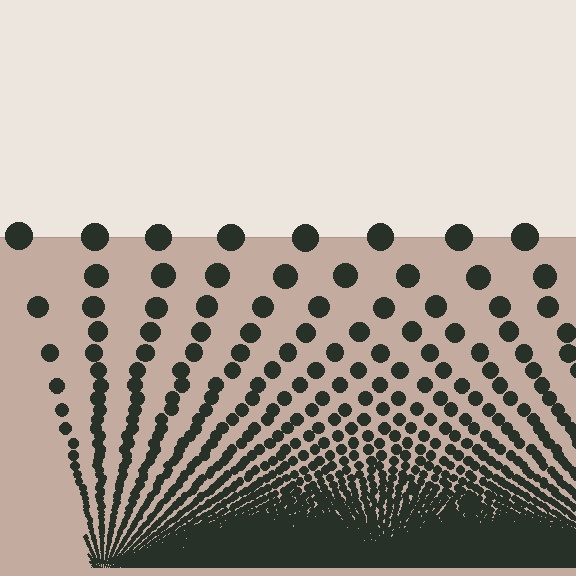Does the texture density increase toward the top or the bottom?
Density increases toward the bottom.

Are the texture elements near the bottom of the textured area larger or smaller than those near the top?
Smaller. The gradient is inverted — elements near the bottom are smaller and denser.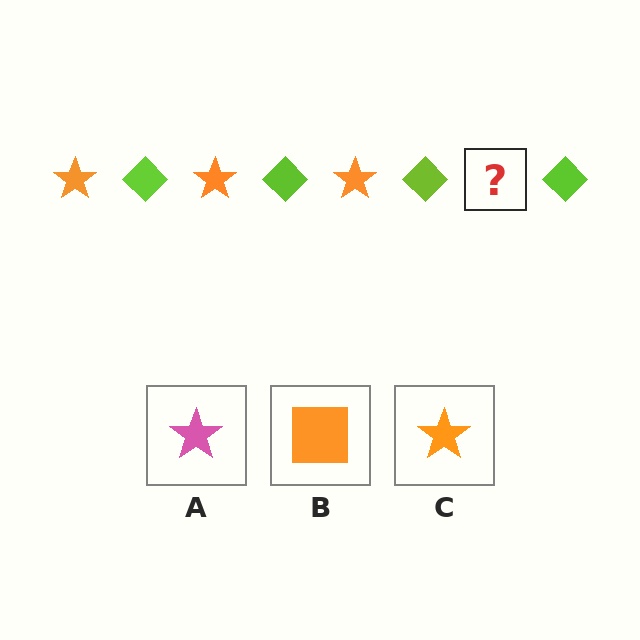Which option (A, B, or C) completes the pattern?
C.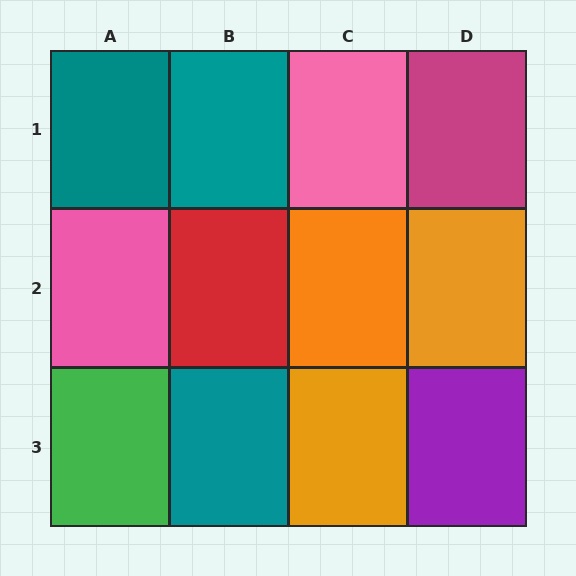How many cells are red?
1 cell is red.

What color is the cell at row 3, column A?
Green.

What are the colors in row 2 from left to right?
Pink, red, orange, orange.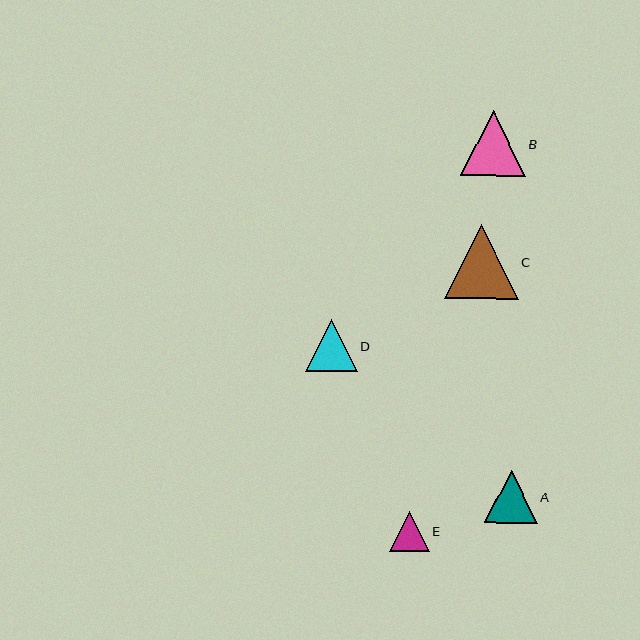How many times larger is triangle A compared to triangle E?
Triangle A is approximately 1.3 times the size of triangle E.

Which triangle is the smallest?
Triangle E is the smallest with a size of approximately 40 pixels.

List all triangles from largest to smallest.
From largest to smallest: C, B, A, D, E.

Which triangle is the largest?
Triangle C is the largest with a size of approximately 74 pixels.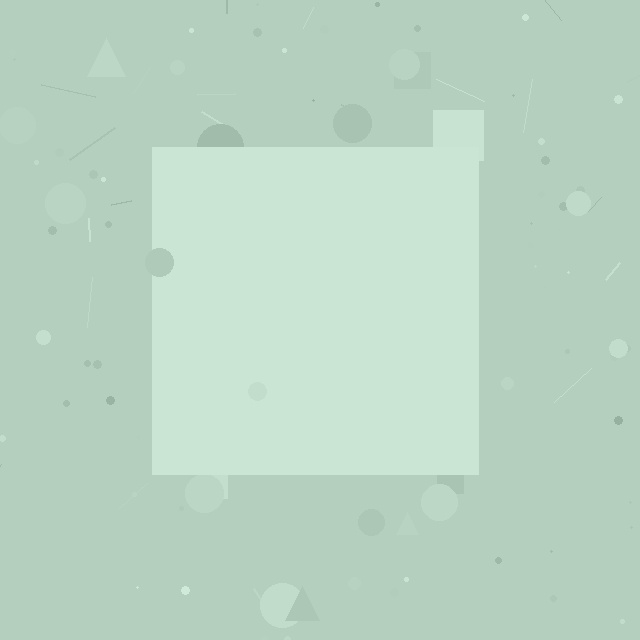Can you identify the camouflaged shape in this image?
The camouflaged shape is a square.